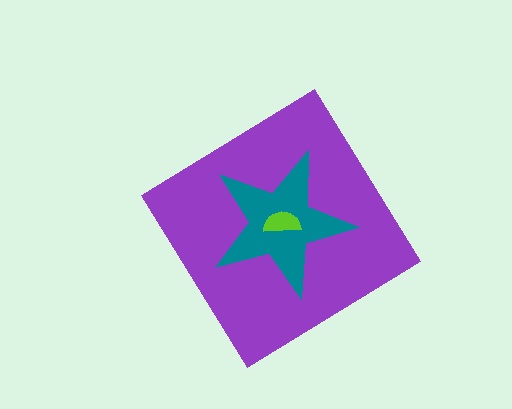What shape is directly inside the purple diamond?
The teal star.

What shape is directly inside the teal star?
The lime semicircle.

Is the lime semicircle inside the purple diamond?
Yes.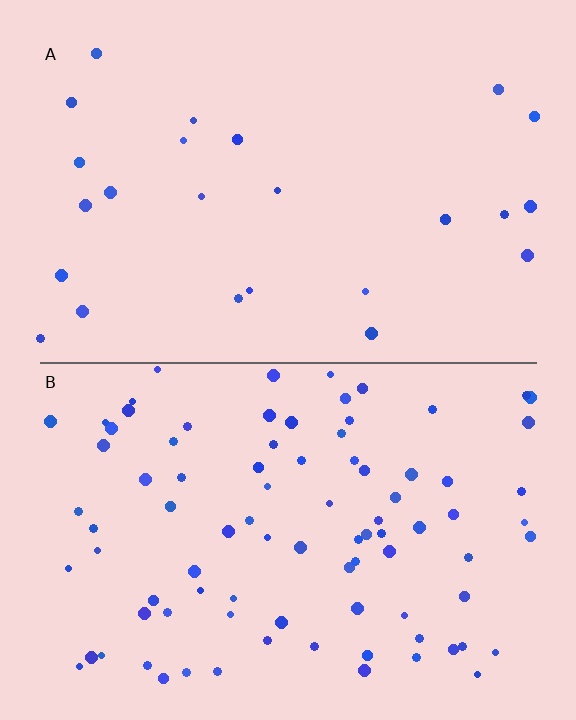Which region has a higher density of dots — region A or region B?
B (the bottom).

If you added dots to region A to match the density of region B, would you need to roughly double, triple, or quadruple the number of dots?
Approximately quadruple.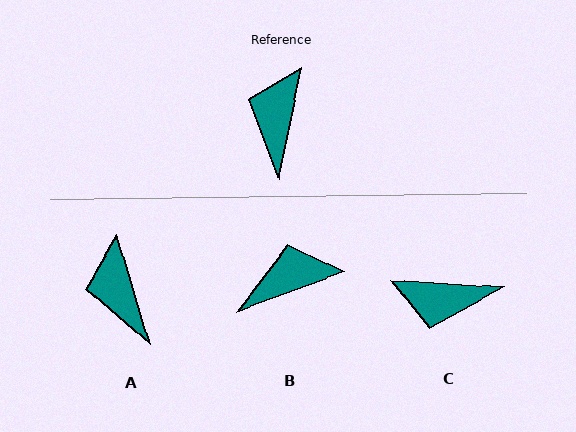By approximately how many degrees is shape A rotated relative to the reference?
Approximately 29 degrees counter-clockwise.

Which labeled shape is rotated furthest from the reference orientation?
C, about 98 degrees away.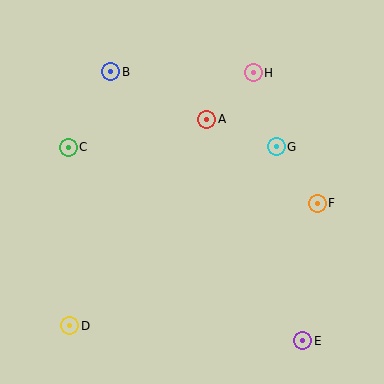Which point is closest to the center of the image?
Point A at (207, 119) is closest to the center.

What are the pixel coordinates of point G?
Point G is at (276, 147).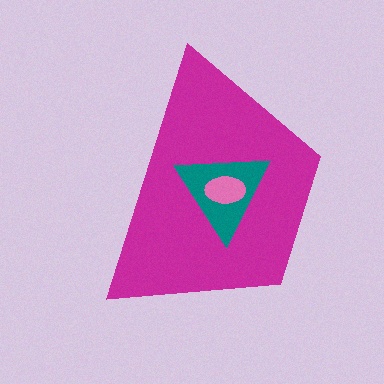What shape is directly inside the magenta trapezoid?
The teal triangle.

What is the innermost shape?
The pink ellipse.